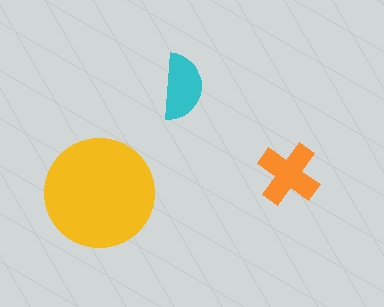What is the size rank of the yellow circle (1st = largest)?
1st.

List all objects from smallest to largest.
The cyan semicircle, the orange cross, the yellow circle.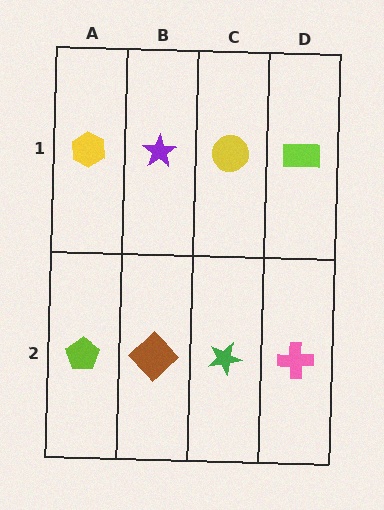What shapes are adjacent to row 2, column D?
A lime rectangle (row 1, column D), a green star (row 2, column C).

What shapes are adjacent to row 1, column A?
A lime pentagon (row 2, column A), a purple star (row 1, column B).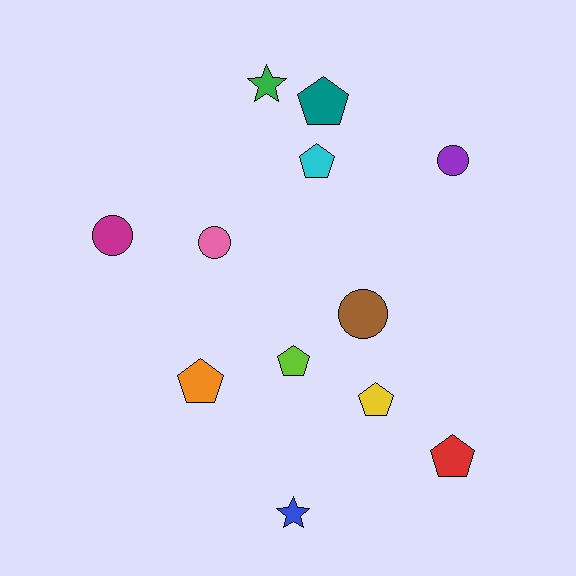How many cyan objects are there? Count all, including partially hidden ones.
There is 1 cyan object.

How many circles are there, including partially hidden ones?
There are 4 circles.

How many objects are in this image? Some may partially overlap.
There are 12 objects.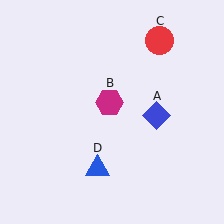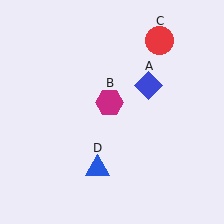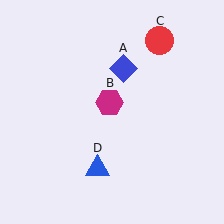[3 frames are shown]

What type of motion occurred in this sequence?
The blue diamond (object A) rotated counterclockwise around the center of the scene.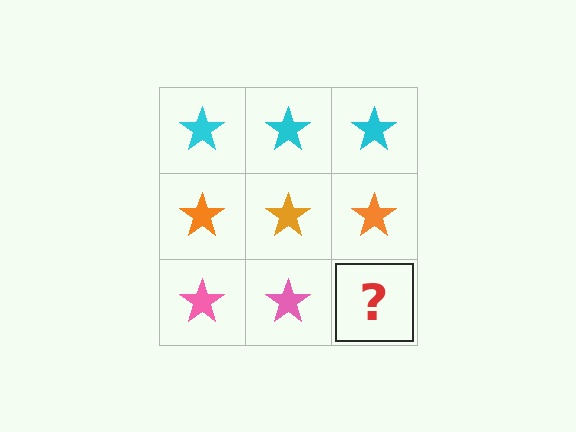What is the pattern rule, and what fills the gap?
The rule is that each row has a consistent color. The gap should be filled with a pink star.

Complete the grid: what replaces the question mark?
The question mark should be replaced with a pink star.